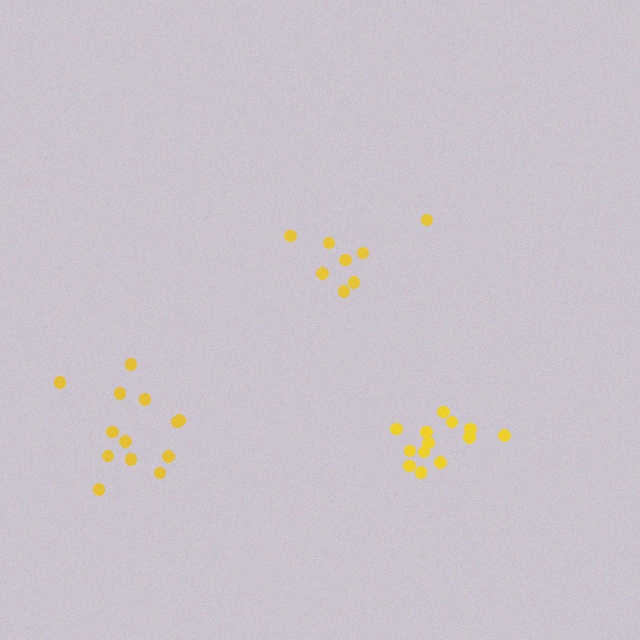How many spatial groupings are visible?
There are 3 spatial groupings.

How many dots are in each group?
Group 1: 13 dots, Group 2: 13 dots, Group 3: 8 dots (34 total).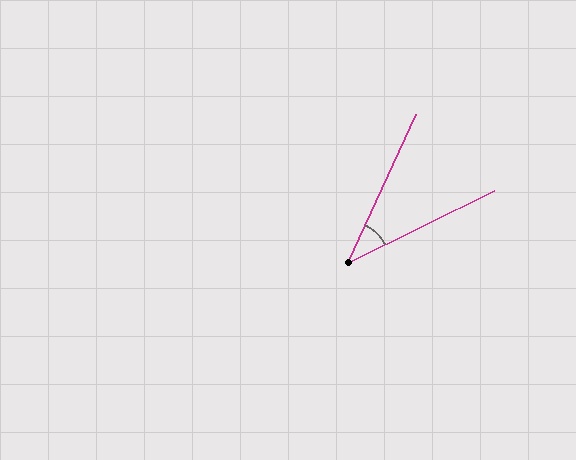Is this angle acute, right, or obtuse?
It is acute.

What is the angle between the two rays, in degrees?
Approximately 39 degrees.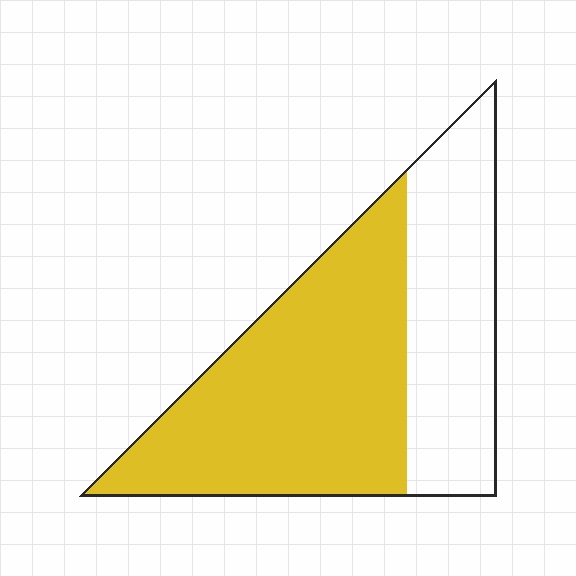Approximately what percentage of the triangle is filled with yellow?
Approximately 60%.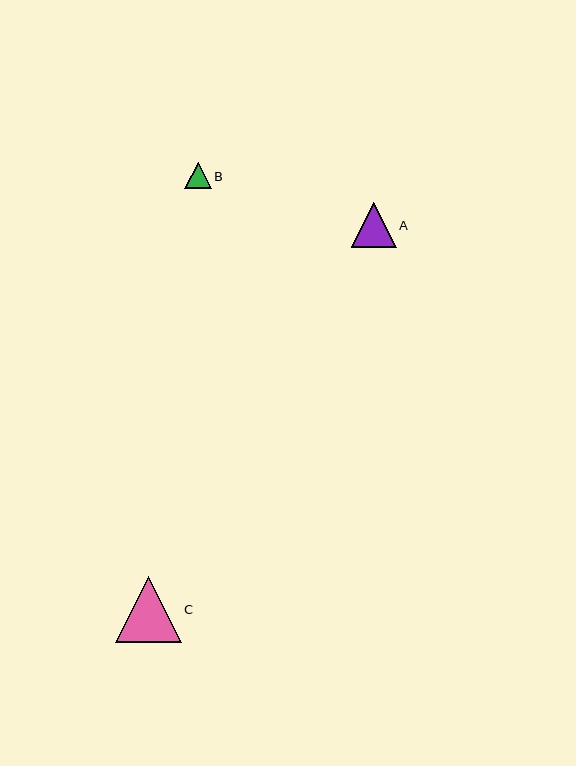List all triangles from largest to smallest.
From largest to smallest: C, A, B.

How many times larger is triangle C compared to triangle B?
Triangle C is approximately 2.5 times the size of triangle B.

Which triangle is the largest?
Triangle C is the largest with a size of approximately 66 pixels.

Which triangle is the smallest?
Triangle B is the smallest with a size of approximately 27 pixels.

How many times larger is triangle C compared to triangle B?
Triangle C is approximately 2.5 times the size of triangle B.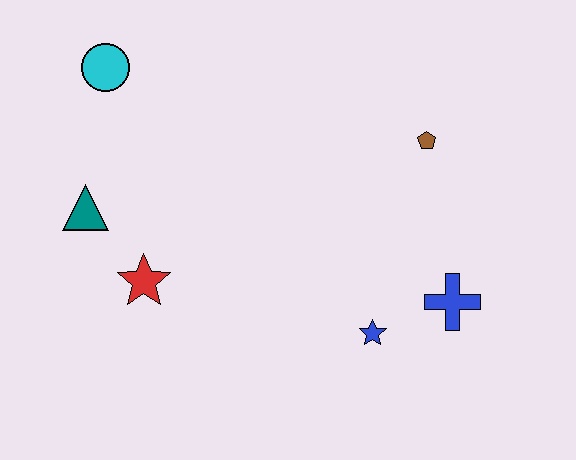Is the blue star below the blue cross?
Yes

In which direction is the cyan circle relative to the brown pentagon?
The cyan circle is to the left of the brown pentagon.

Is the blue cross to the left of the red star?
No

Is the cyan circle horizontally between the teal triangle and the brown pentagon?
Yes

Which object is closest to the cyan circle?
The teal triangle is closest to the cyan circle.